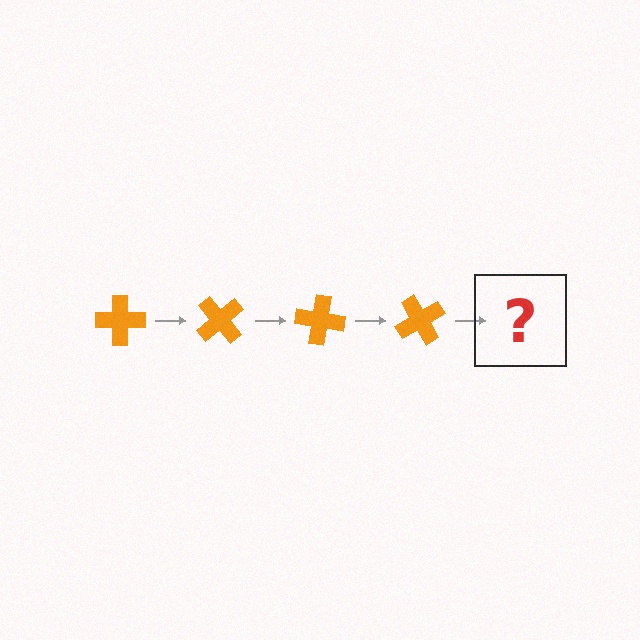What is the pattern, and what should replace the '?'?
The pattern is that the cross rotates 50 degrees each step. The '?' should be an orange cross rotated 200 degrees.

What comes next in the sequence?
The next element should be an orange cross rotated 200 degrees.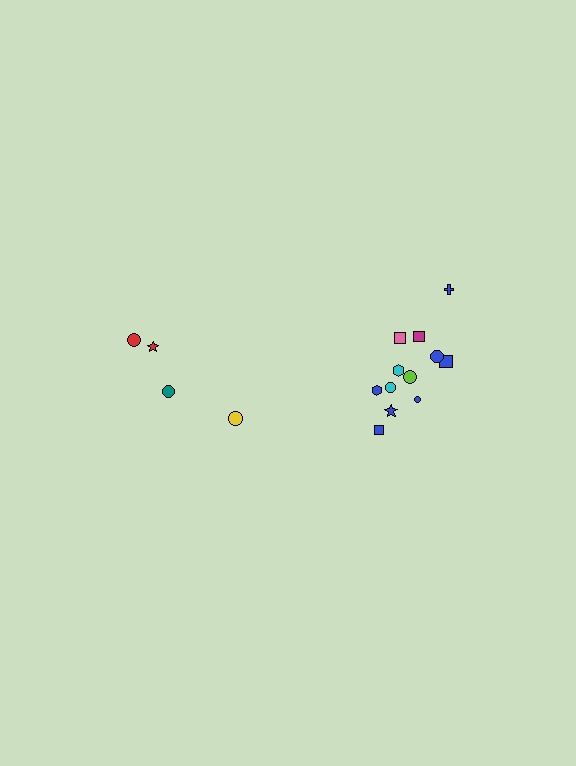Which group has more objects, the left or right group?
The right group.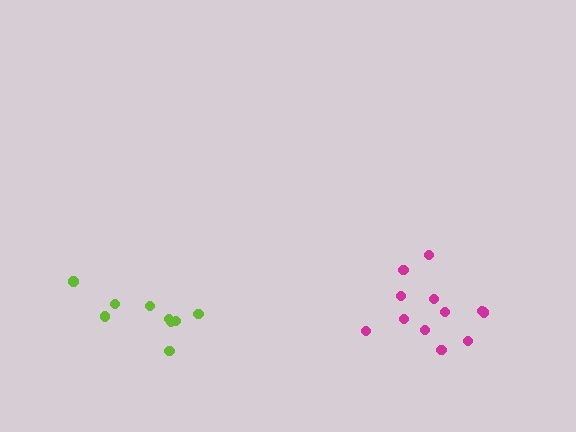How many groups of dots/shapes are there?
There are 2 groups.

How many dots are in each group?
Group 1: 12 dots, Group 2: 9 dots (21 total).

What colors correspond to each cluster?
The clusters are colored: magenta, lime.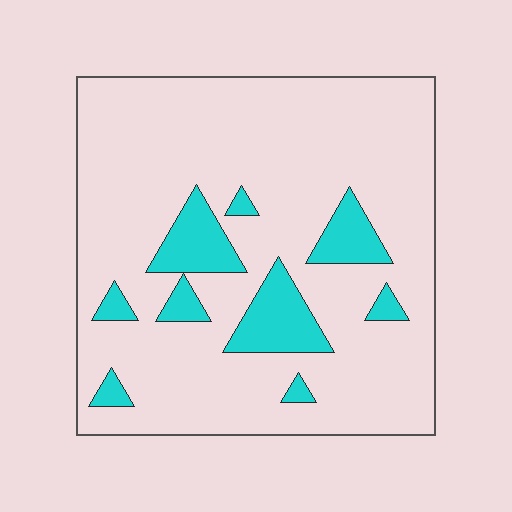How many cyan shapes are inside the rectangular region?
9.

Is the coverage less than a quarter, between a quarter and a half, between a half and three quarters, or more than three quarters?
Less than a quarter.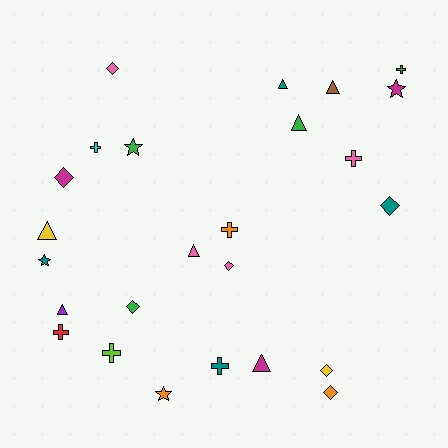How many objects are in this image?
There are 25 objects.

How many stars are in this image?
There are 4 stars.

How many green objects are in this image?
There are 4 green objects.